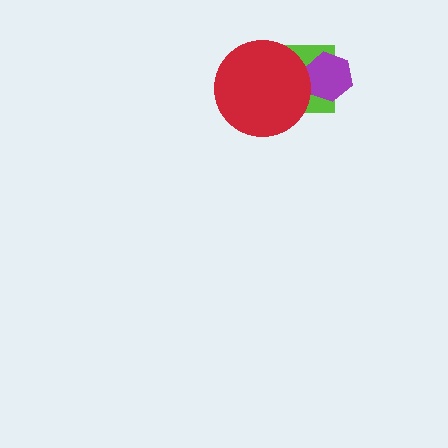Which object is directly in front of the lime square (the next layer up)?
The purple hexagon is directly in front of the lime square.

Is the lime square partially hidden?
Yes, it is partially covered by another shape.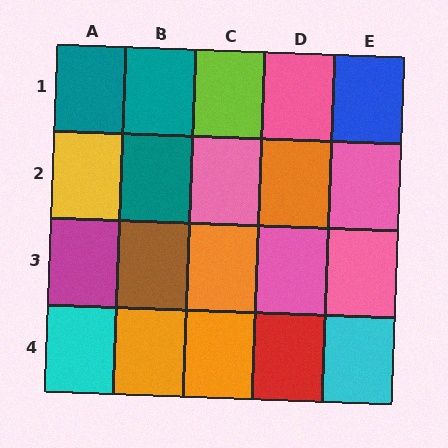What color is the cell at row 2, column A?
Yellow.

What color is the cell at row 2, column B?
Teal.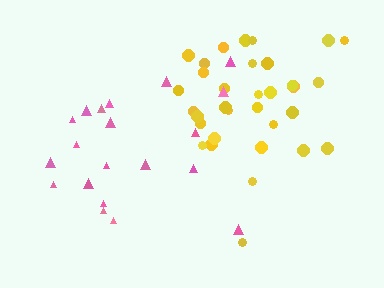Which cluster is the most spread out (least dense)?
Pink.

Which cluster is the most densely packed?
Yellow.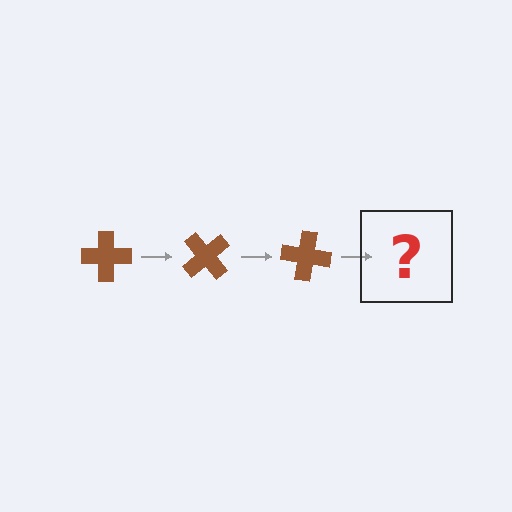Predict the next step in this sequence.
The next step is a brown cross rotated 150 degrees.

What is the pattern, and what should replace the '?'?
The pattern is that the cross rotates 50 degrees each step. The '?' should be a brown cross rotated 150 degrees.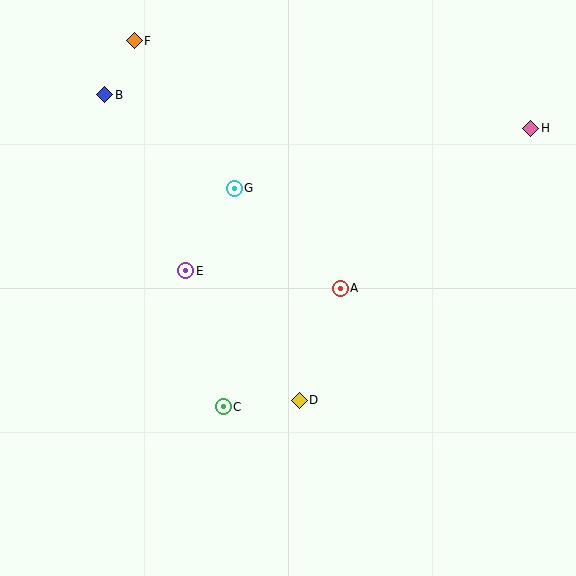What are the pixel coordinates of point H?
Point H is at (531, 128).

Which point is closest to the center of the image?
Point A at (340, 288) is closest to the center.